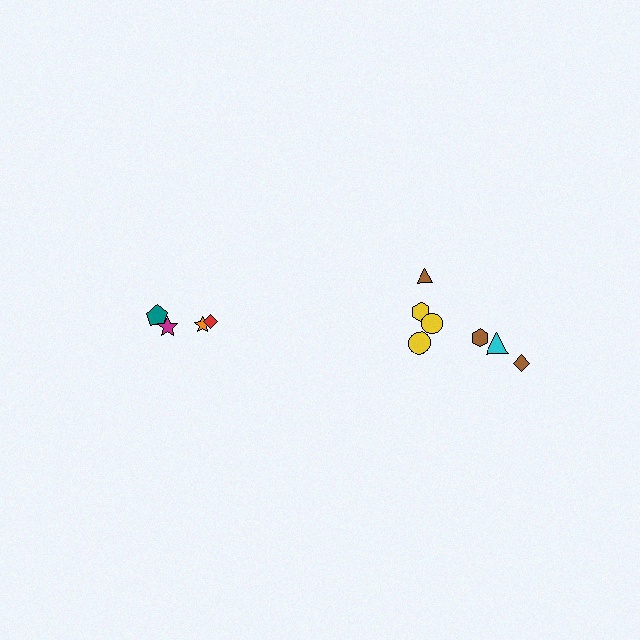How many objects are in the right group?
There are 7 objects.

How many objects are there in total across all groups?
There are 11 objects.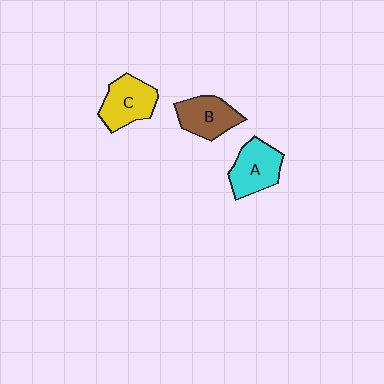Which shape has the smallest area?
Shape B (brown).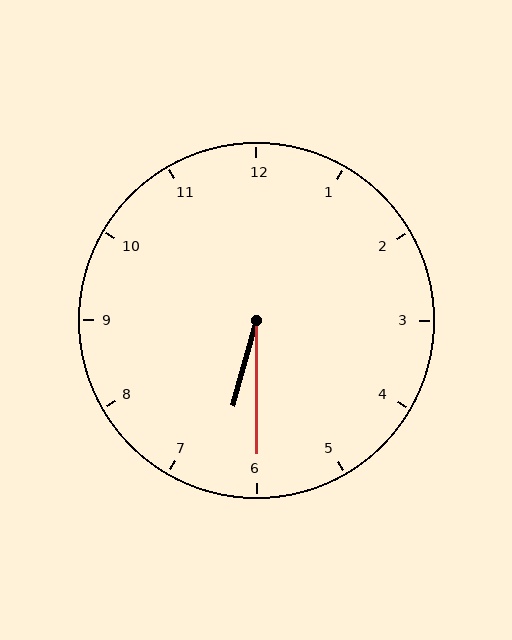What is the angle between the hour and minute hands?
Approximately 15 degrees.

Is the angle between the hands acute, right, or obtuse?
It is acute.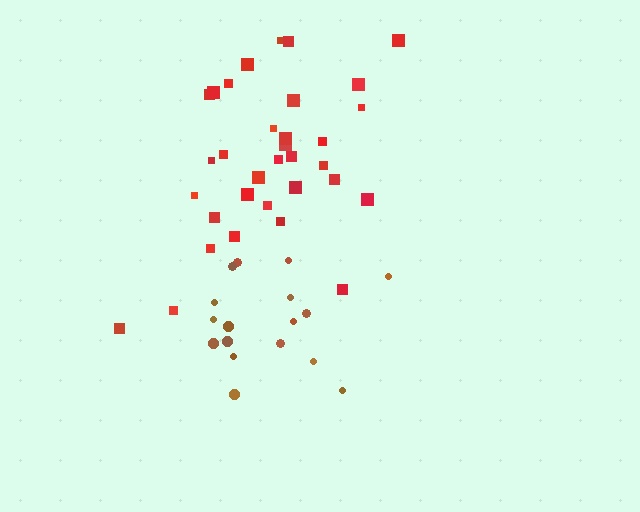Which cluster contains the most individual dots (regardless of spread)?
Red (33).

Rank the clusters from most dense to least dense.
brown, red.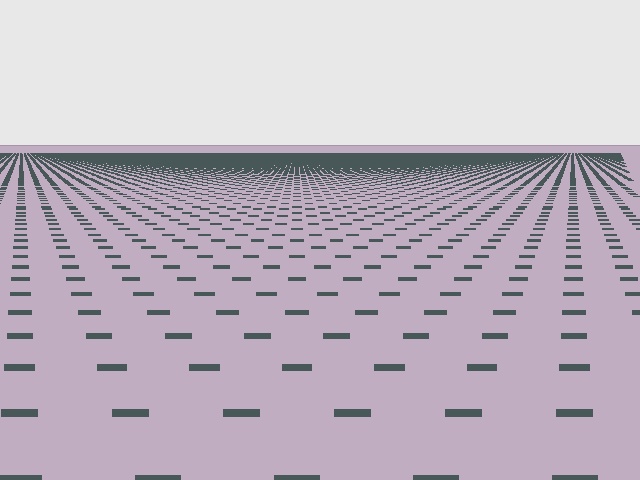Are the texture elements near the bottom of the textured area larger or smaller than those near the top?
Larger. Near the bottom, elements are closer to the viewer and appear at a bigger on-screen size.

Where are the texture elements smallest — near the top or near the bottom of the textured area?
Near the top.